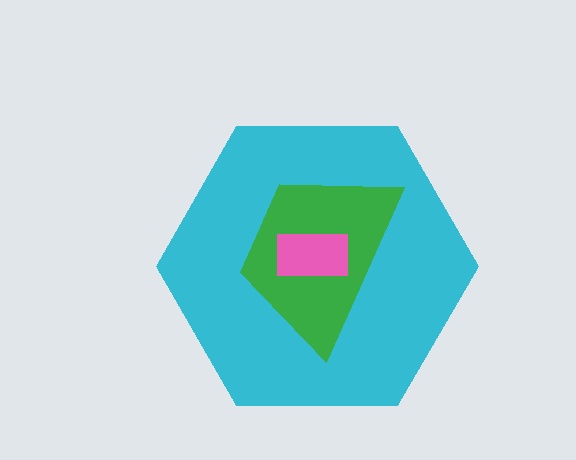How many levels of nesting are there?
3.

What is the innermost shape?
The pink rectangle.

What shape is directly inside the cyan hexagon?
The green trapezoid.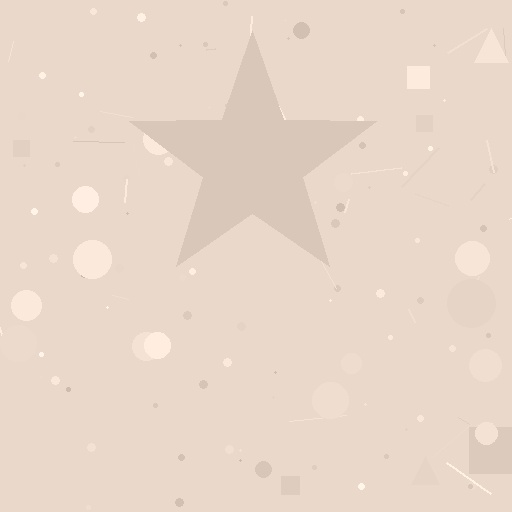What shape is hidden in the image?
A star is hidden in the image.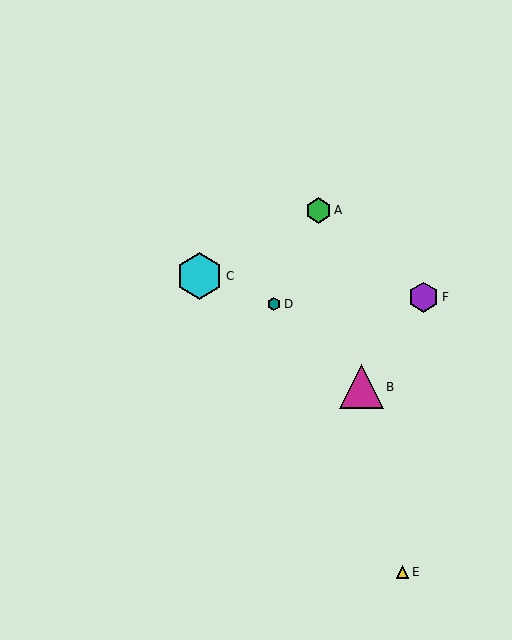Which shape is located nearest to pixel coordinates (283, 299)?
The teal hexagon (labeled D) at (274, 304) is nearest to that location.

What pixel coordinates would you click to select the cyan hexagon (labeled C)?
Click at (199, 276) to select the cyan hexagon C.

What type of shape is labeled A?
Shape A is a green hexagon.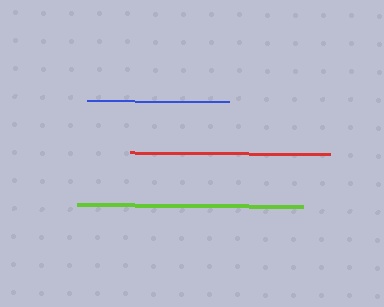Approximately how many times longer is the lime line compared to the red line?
The lime line is approximately 1.1 times the length of the red line.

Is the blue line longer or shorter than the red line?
The red line is longer than the blue line.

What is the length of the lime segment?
The lime segment is approximately 226 pixels long.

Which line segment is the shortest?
The blue line is the shortest at approximately 142 pixels.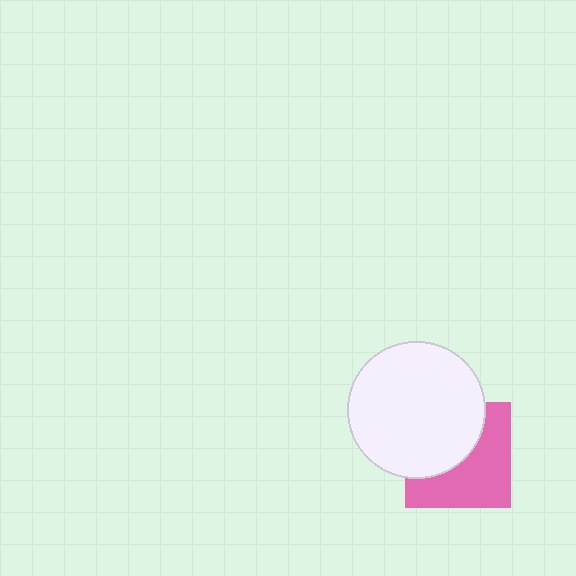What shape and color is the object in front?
The object in front is a white circle.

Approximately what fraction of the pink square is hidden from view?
Roughly 46% of the pink square is hidden behind the white circle.